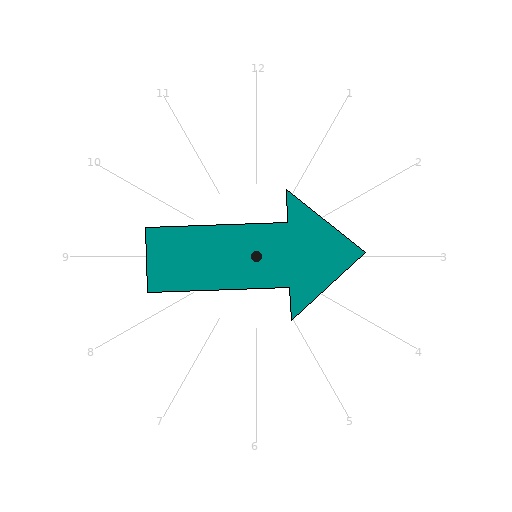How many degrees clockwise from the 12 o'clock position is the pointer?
Approximately 88 degrees.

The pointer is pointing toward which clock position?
Roughly 3 o'clock.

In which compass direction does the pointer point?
East.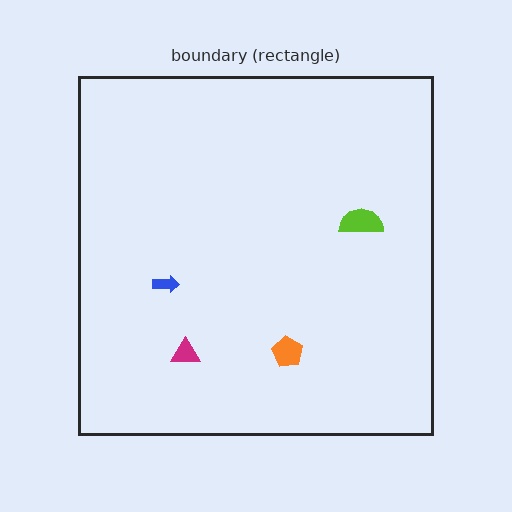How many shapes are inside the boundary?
4 inside, 0 outside.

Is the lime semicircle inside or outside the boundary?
Inside.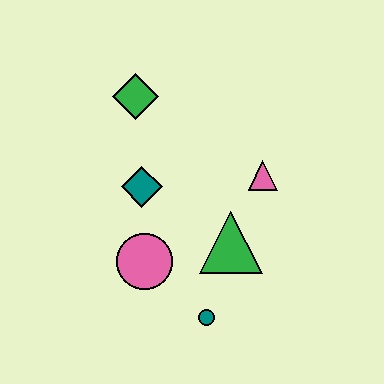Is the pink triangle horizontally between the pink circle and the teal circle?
No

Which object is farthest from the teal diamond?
The teal circle is farthest from the teal diamond.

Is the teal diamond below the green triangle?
No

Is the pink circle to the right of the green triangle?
No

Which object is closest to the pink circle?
The teal diamond is closest to the pink circle.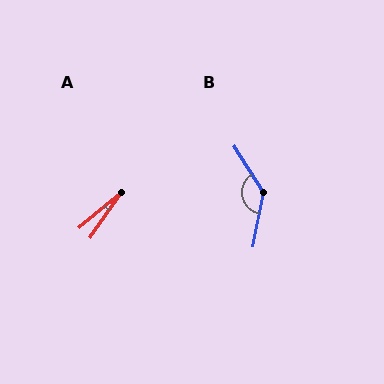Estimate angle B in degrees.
Approximately 136 degrees.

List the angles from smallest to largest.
A (16°), B (136°).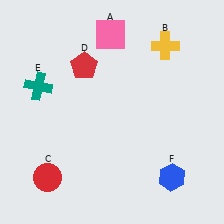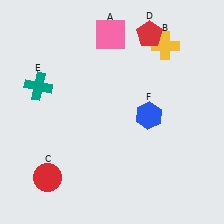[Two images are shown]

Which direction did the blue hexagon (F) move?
The blue hexagon (F) moved up.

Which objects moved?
The objects that moved are: the red pentagon (D), the blue hexagon (F).